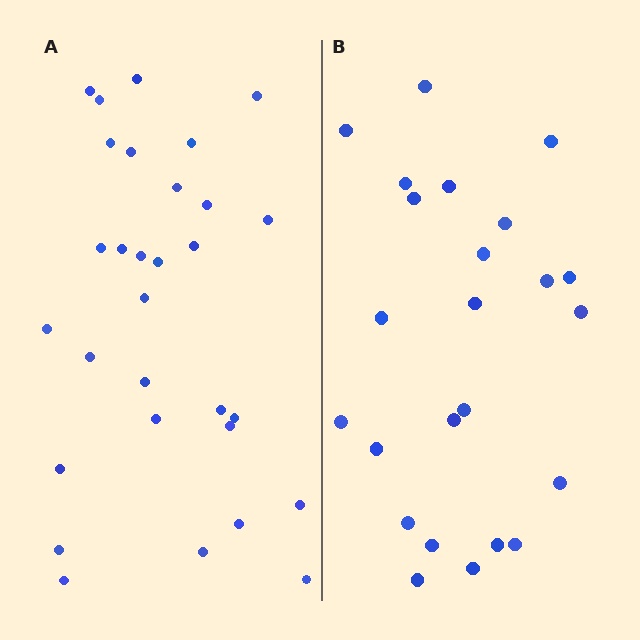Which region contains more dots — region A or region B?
Region A (the left region) has more dots.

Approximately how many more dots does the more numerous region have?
Region A has about 6 more dots than region B.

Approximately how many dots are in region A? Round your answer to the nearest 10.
About 30 dots.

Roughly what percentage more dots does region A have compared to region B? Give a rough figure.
About 25% more.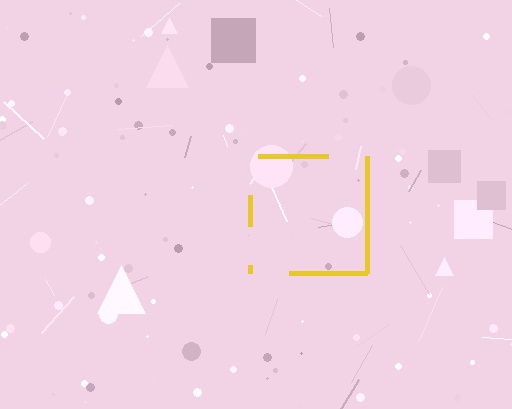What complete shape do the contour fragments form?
The contour fragments form a square.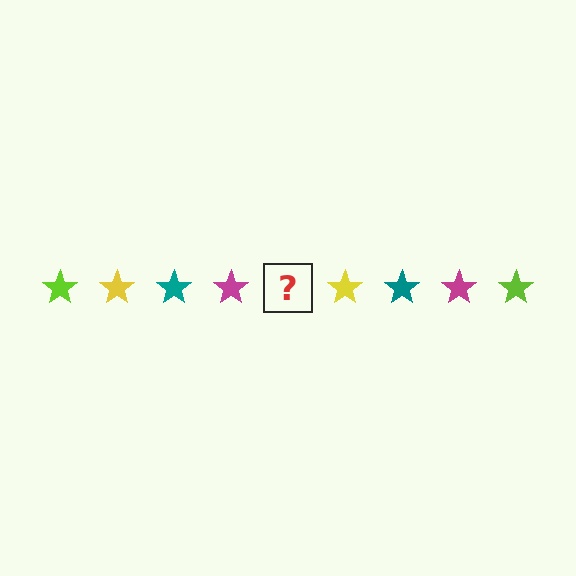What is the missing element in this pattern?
The missing element is a lime star.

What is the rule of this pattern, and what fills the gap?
The rule is that the pattern cycles through lime, yellow, teal, magenta stars. The gap should be filled with a lime star.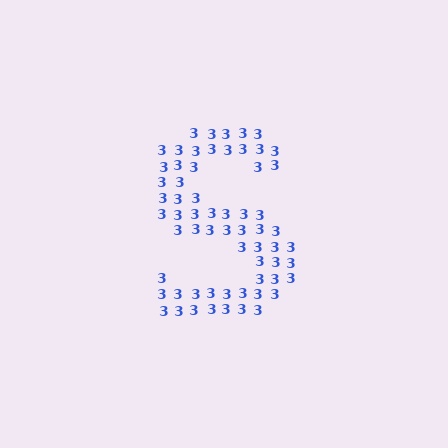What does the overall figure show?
The overall figure shows the letter S.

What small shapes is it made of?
It is made of small digit 3's.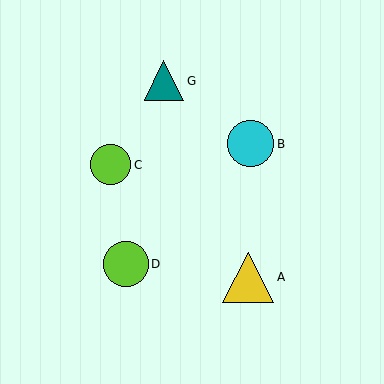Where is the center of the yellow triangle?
The center of the yellow triangle is at (248, 277).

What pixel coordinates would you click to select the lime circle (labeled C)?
Click at (110, 165) to select the lime circle C.